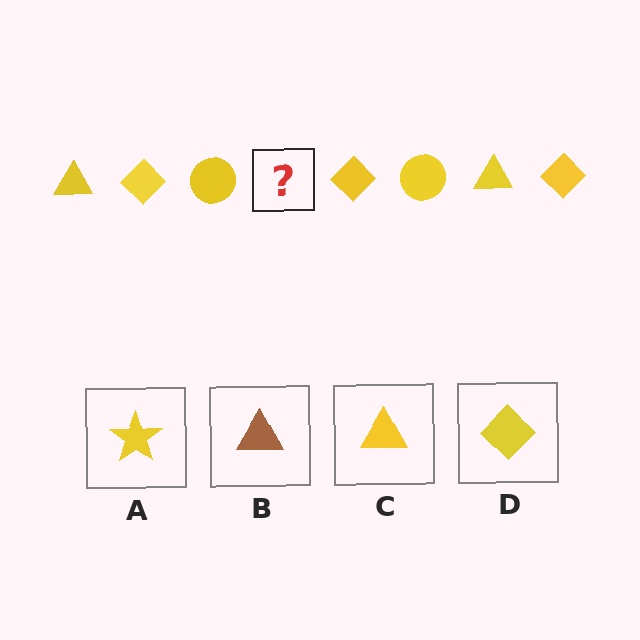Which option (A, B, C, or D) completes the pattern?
C.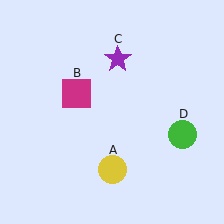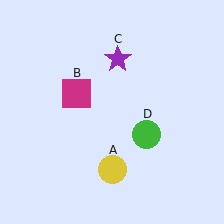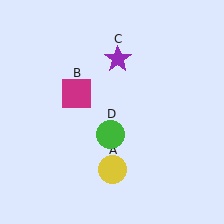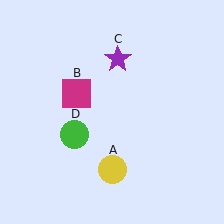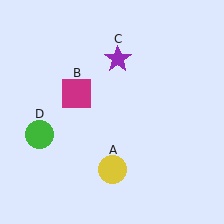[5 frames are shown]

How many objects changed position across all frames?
1 object changed position: green circle (object D).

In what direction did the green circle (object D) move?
The green circle (object D) moved left.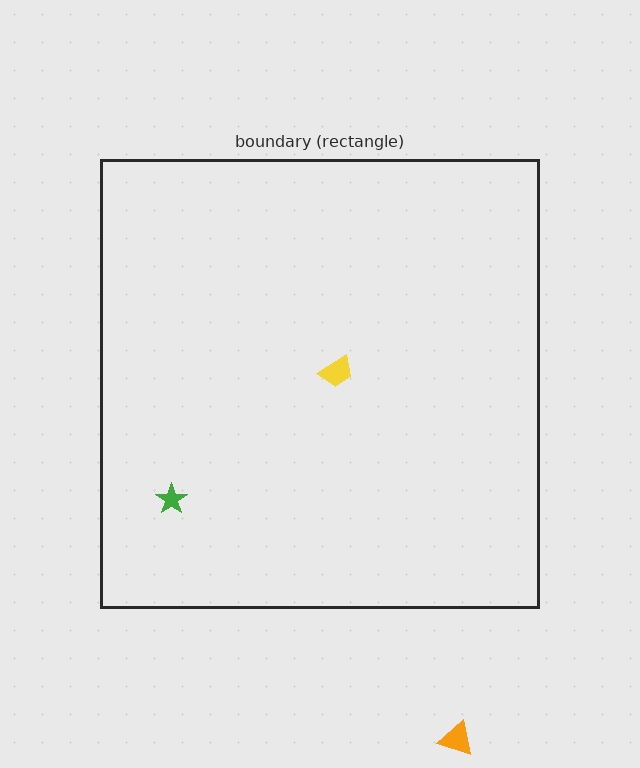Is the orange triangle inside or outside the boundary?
Outside.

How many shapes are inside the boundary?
2 inside, 1 outside.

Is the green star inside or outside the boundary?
Inside.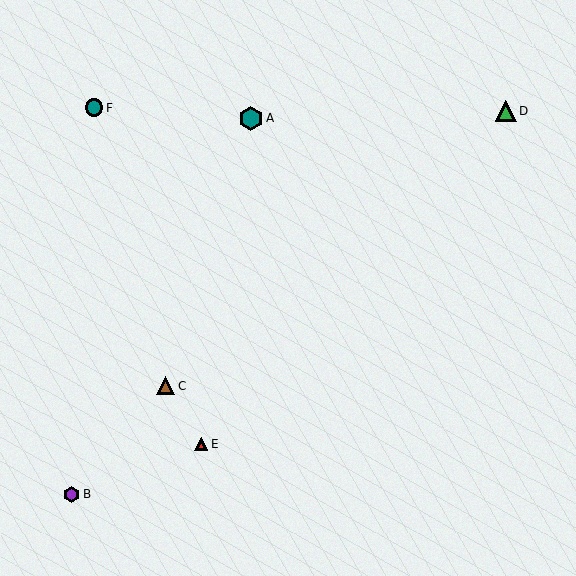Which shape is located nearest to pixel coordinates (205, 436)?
The red triangle (labeled E) at (202, 444) is nearest to that location.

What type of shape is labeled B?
Shape B is a purple hexagon.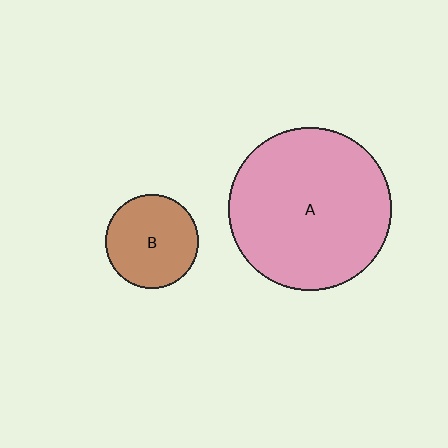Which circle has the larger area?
Circle A (pink).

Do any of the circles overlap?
No, none of the circles overlap.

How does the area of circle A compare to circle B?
Approximately 3.0 times.